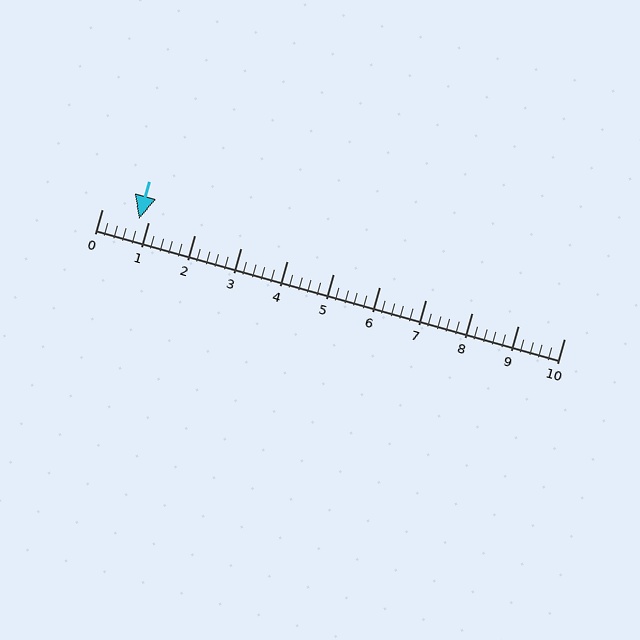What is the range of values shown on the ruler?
The ruler shows values from 0 to 10.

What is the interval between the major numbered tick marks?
The major tick marks are spaced 1 units apart.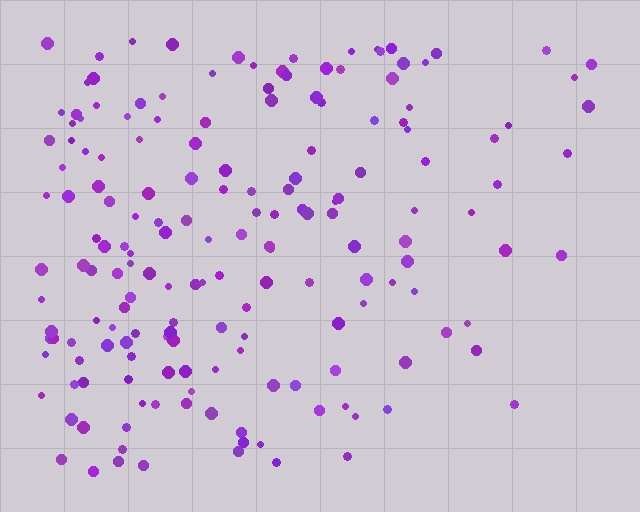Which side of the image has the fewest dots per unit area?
The right.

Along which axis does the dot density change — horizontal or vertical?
Horizontal.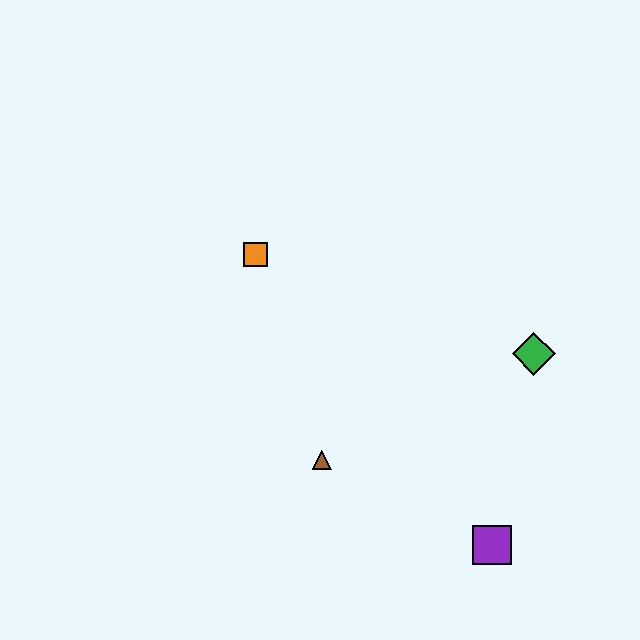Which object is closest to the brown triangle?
The purple square is closest to the brown triangle.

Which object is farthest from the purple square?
The orange square is farthest from the purple square.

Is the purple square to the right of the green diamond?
No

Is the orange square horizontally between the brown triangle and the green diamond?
No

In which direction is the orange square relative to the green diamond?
The orange square is to the left of the green diamond.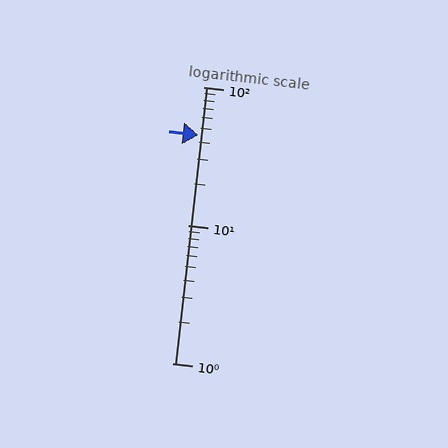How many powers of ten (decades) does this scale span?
The scale spans 2 decades, from 1 to 100.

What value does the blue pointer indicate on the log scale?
The pointer indicates approximately 45.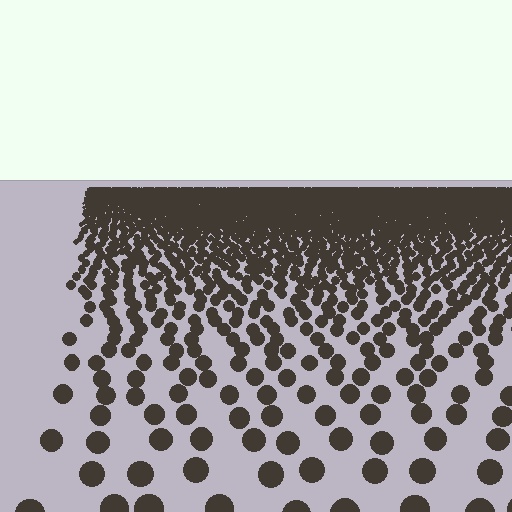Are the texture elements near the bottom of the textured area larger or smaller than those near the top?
Larger. Near the bottom, elements are closer to the viewer and appear at a bigger on-screen size.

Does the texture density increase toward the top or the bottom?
Density increases toward the top.